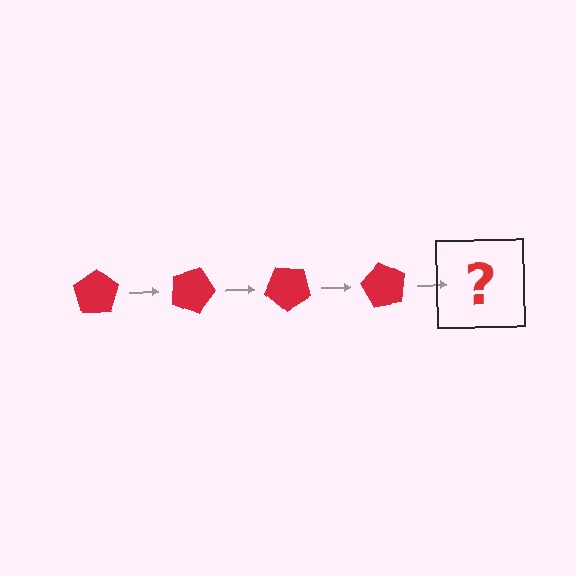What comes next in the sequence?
The next element should be a red pentagon rotated 80 degrees.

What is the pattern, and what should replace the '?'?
The pattern is that the pentagon rotates 20 degrees each step. The '?' should be a red pentagon rotated 80 degrees.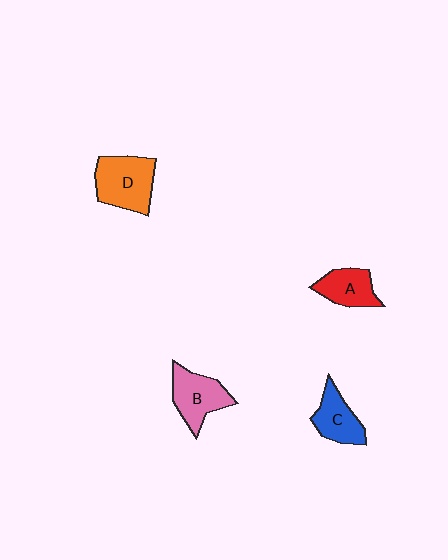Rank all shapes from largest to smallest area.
From largest to smallest: D (orange), B (pink), C (blue), A (red).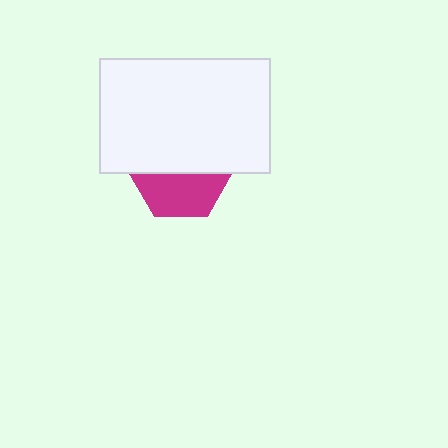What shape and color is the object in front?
The object in front is a white rectangle.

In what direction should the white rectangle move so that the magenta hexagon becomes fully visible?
The white rectangle should move up. That is the shortest direction to clear the overlap and leave the magenta hexagon fully visible.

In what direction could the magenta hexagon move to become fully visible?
The magenta hexagon could move down. That would shift it out from behind the white rectangle entirely.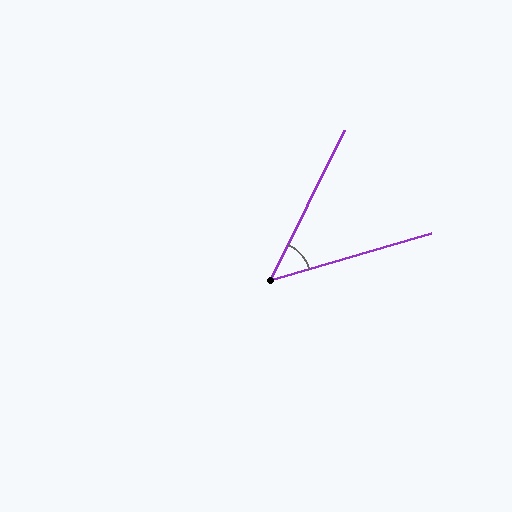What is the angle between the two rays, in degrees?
Approximately 47 degrees.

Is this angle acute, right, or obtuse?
It is acute.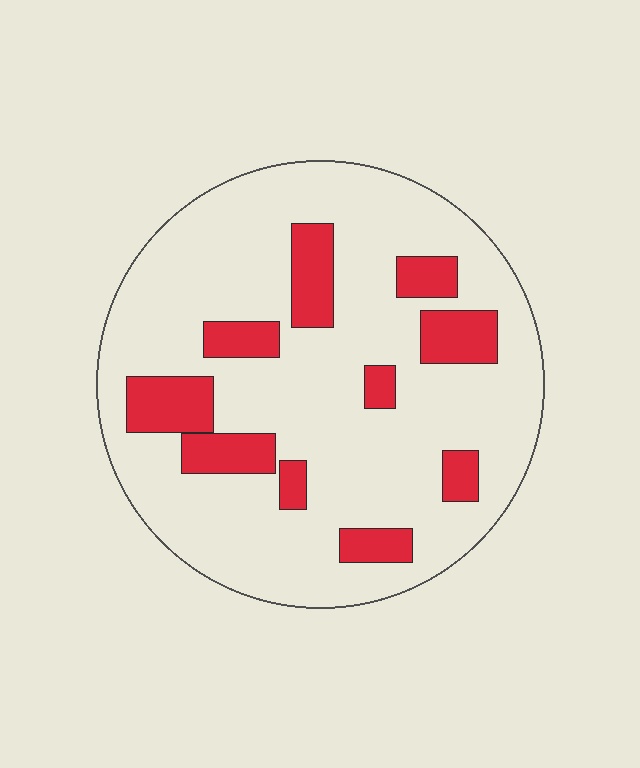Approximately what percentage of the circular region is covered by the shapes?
Approximately 20%.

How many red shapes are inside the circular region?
10.